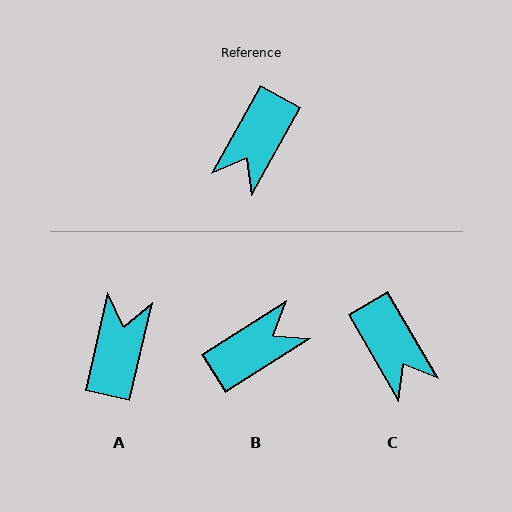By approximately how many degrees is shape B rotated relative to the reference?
Approximately 152 degrees counter-clockwise.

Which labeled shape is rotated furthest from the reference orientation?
A, about 164 degrees away.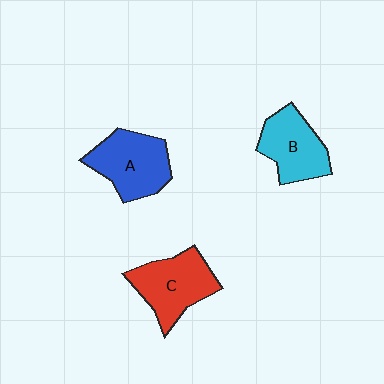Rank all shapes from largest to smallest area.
From largest to smallest: C (red), A (blue), B (cyan).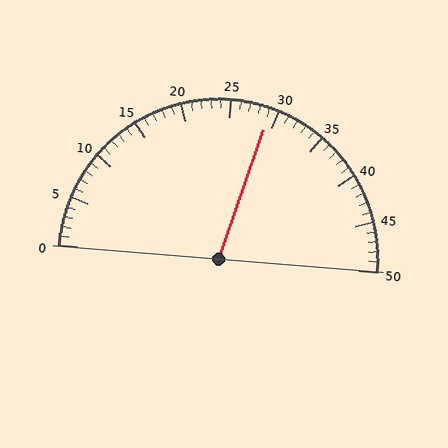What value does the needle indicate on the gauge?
The needle indicates approximately 29.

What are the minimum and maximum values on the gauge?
The gauge ranges from 0 to 50.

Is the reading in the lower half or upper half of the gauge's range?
The reading is in the upper half of the range (0 to 50).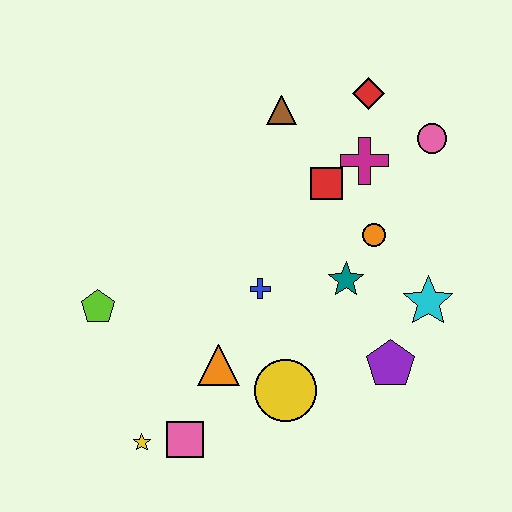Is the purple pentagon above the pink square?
Yes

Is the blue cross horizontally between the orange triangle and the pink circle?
Yes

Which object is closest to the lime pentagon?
The orange triangle is closest to the lime pentagon.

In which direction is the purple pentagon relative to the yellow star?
The purple pentagon is to the right of the yellow star.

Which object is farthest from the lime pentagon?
The pink circle is farthest from the lime pentagon.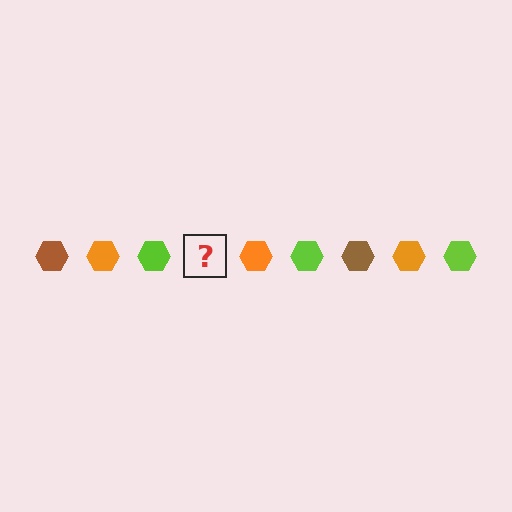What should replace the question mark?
The question mark should be replaced with a brown hexagon.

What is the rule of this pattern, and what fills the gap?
The rule is that the pattern cycles through brown, orange, lime hexagons. The gap should be filled with a brown hexagon.